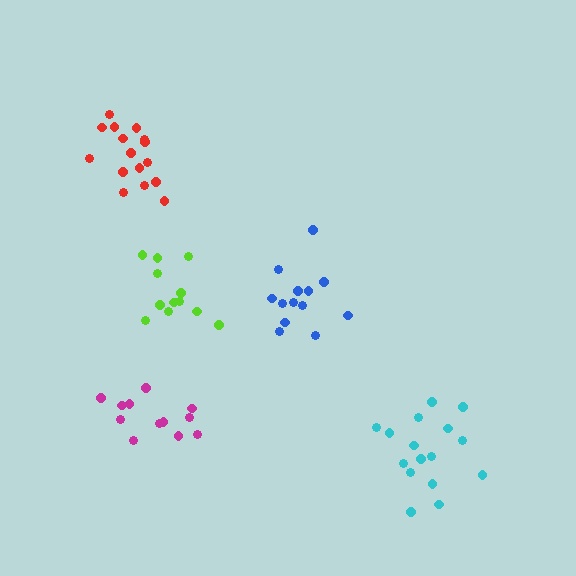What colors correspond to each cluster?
The clusters are colored: cyan, blue, lime, magenta, red.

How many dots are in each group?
Group 1: 16 dots, Group 2: 13 dots, Group 3: 12 dots, Group 4: 12 dots, Group 5: 16 dots (69 total).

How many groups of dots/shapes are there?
There are 5 groups.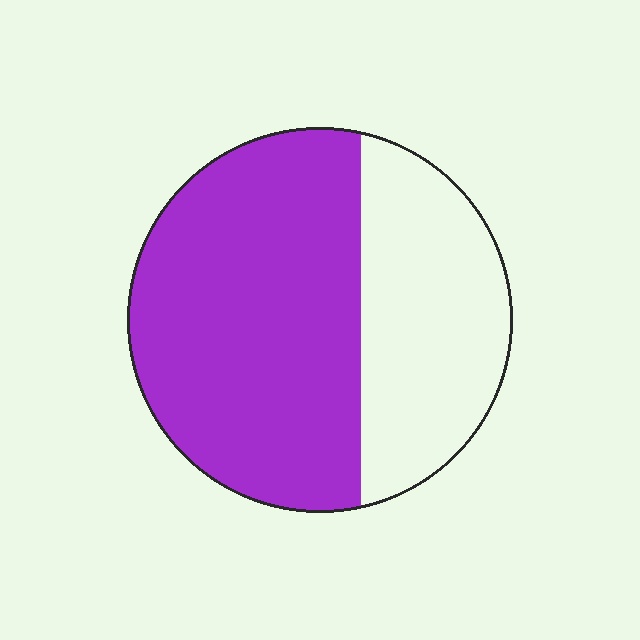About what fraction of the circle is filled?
About five eighths (5/8).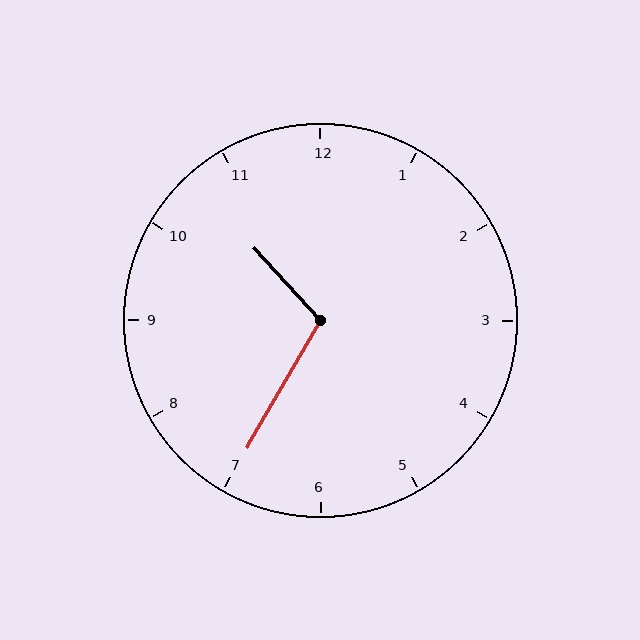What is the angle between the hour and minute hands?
Approximately 108 degrees.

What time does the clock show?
10:35.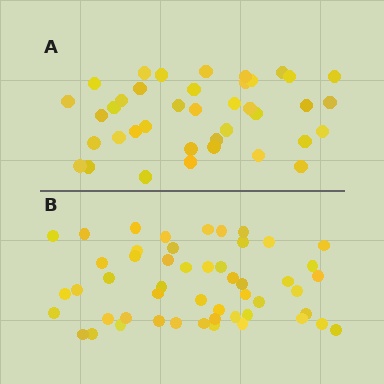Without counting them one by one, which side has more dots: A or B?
Region B (the bottom region) has more dots.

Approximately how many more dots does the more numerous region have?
Region B has roughly 12 or so more dots than region A.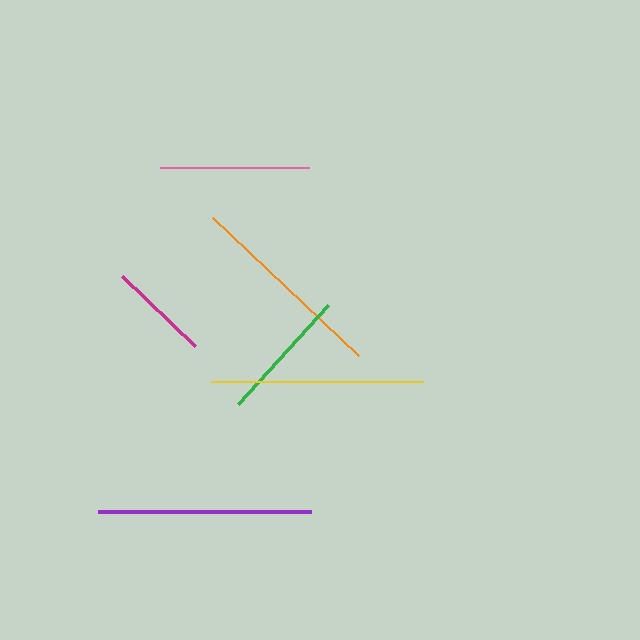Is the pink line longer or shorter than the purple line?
The purple line is longer than the pink line.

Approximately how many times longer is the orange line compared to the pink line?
The orange line is approximately 1.3 times the length of the pink line.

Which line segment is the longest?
The purple line is the longest at approximately 213 pixels.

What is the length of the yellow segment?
The yellow segment is approximately 212 pixels long.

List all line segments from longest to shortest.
From longest to shortest: purple, yellow, orange, pink, green, magenta.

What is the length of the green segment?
The green segment is approximately 134 pixels long.